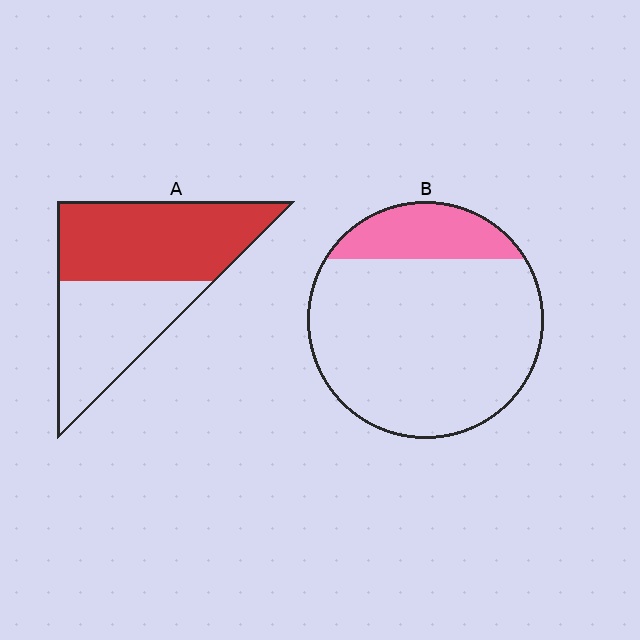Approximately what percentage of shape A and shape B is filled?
A is approximately 55% and B is approximately 20%.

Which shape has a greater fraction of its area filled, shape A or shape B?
Shape A.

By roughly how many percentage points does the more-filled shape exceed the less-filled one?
By roughly 35 percentage points (A over B).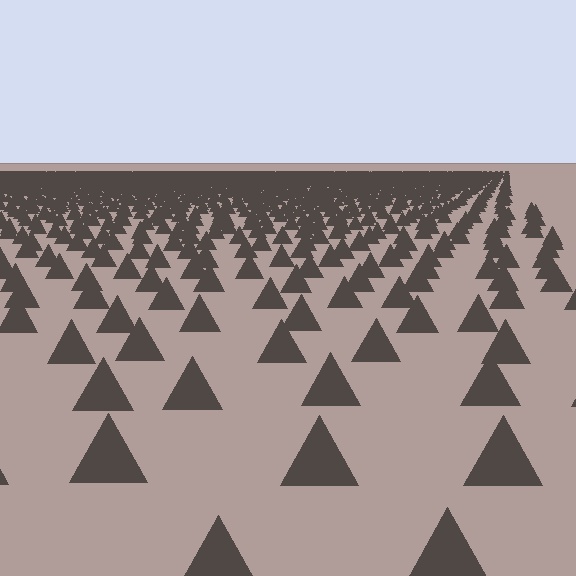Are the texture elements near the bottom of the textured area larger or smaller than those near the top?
Larger. Near the bottom, elements are closer to the viewer and appear at a bigger on-screen size.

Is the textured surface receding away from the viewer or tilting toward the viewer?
The surface is receding away from the viewer. Texture elements get smaller and denser toward the top.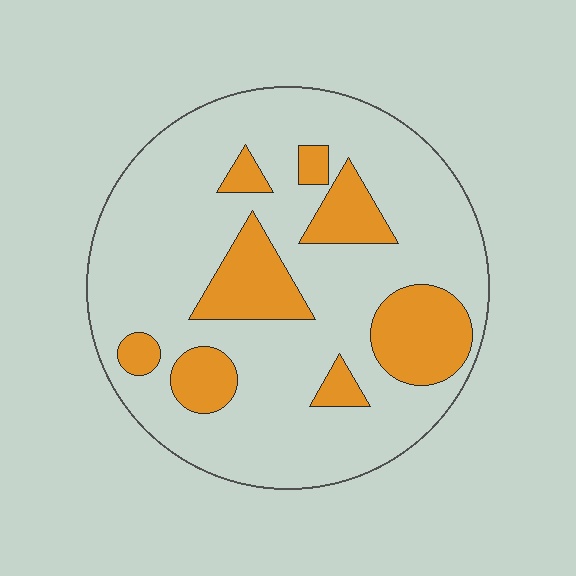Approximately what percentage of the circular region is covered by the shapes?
Approximately 25%.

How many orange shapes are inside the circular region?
8.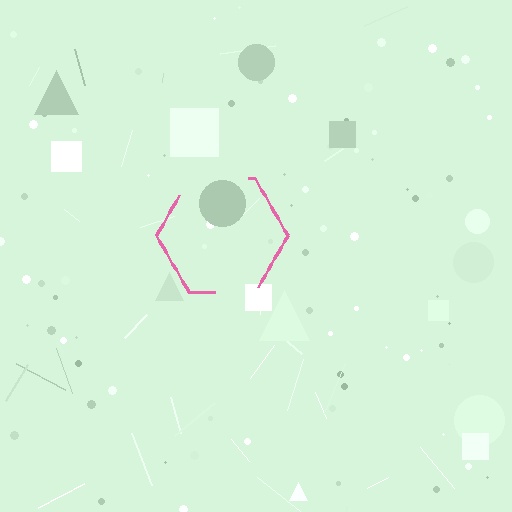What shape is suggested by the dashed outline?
The dashed outline suggests a hexagon.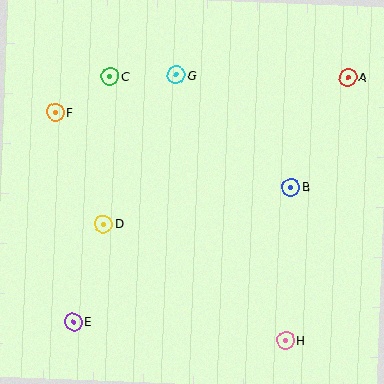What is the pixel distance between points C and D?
The distance between C and D is 147 pixels.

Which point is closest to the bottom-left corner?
Point E is closest to the bottom-left corner.